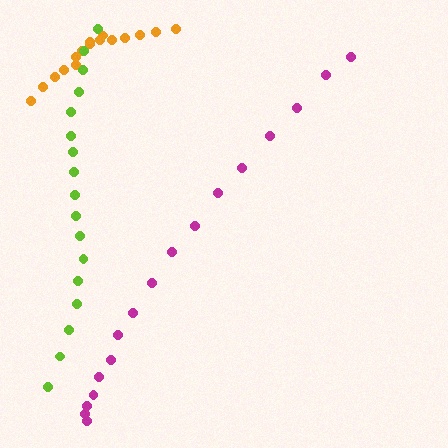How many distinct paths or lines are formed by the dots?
There are 3 distinct paths.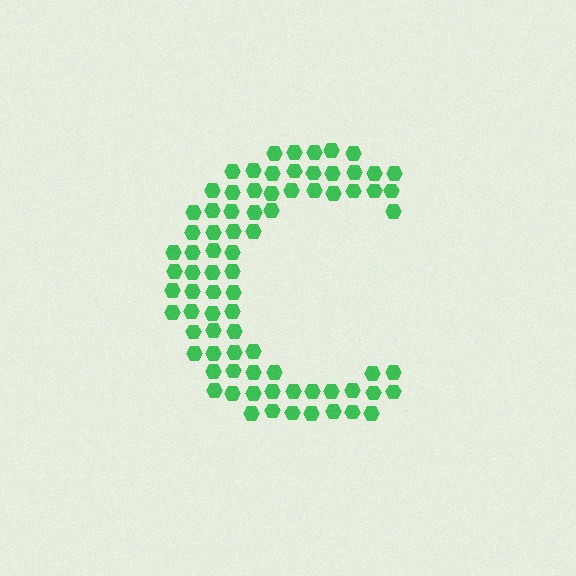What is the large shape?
The large shape is the letter C.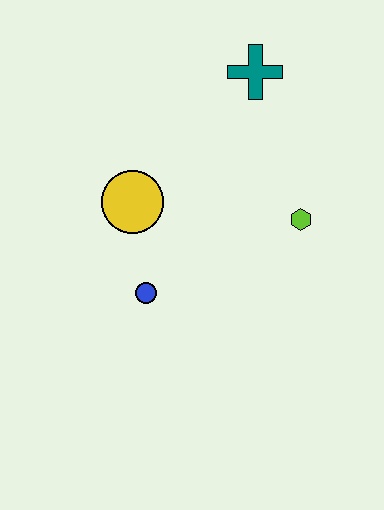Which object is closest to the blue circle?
The yellow circle is closest to the blue circle.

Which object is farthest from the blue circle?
The teal cross is farthest from the blue circle.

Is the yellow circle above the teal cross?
No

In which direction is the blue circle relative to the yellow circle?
The blue circle is below the yellow circle.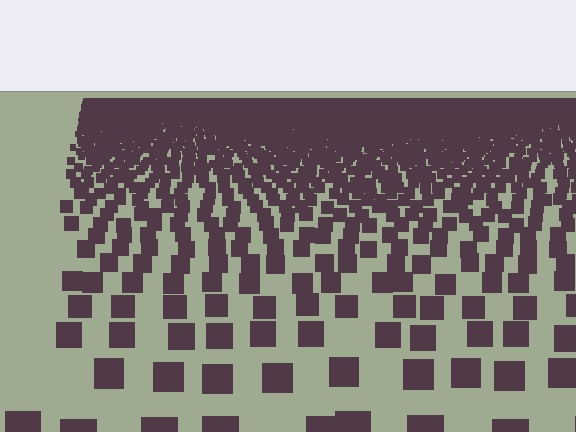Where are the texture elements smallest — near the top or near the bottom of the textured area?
Near the top.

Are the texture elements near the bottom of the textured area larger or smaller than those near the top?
Larger. Near the bottom, elements are closer to the viewer and appear at a bigger on-screen size.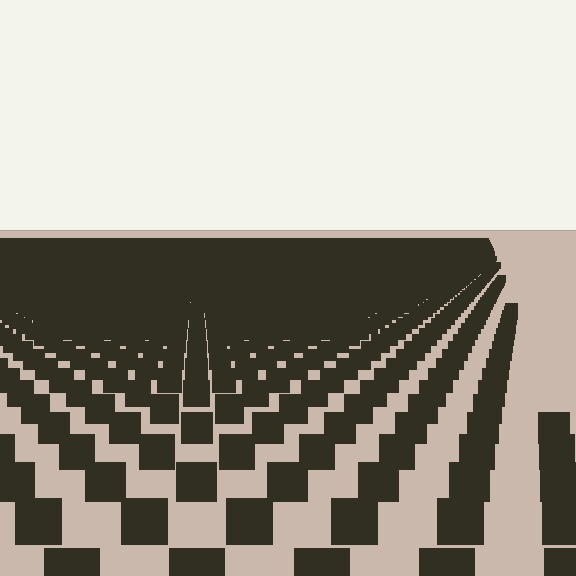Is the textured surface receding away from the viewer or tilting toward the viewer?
The surface is receding away from the viewer. Texture elements get smaller and denser toward the top.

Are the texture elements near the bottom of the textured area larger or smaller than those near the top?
Larger. Near the bottom, elements are closer to the viewer and appear at a bigger on-screen size.